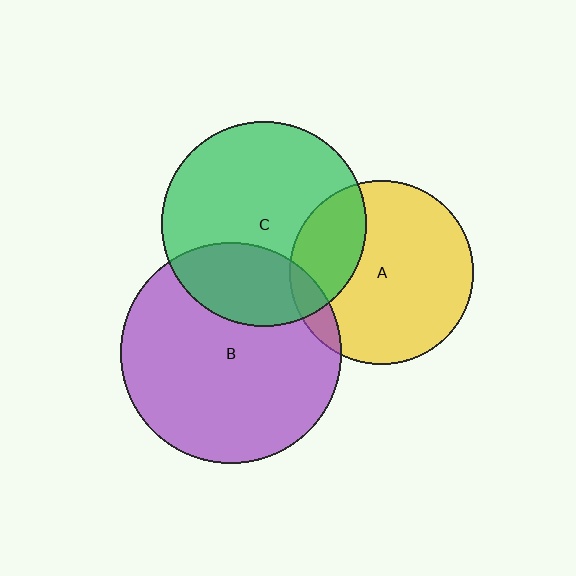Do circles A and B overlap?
Yes.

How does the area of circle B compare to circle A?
Approximately 1.4 times.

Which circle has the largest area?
Circle B (purple).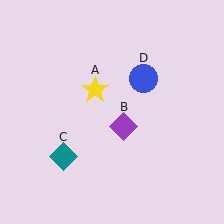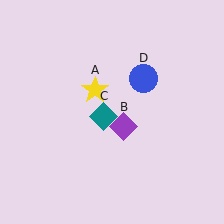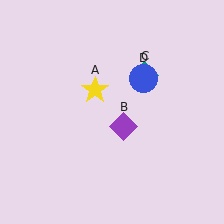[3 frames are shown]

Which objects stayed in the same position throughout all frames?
Yellow star (object A) and purple diamond (object B) and blue circle (object D) remained stationary.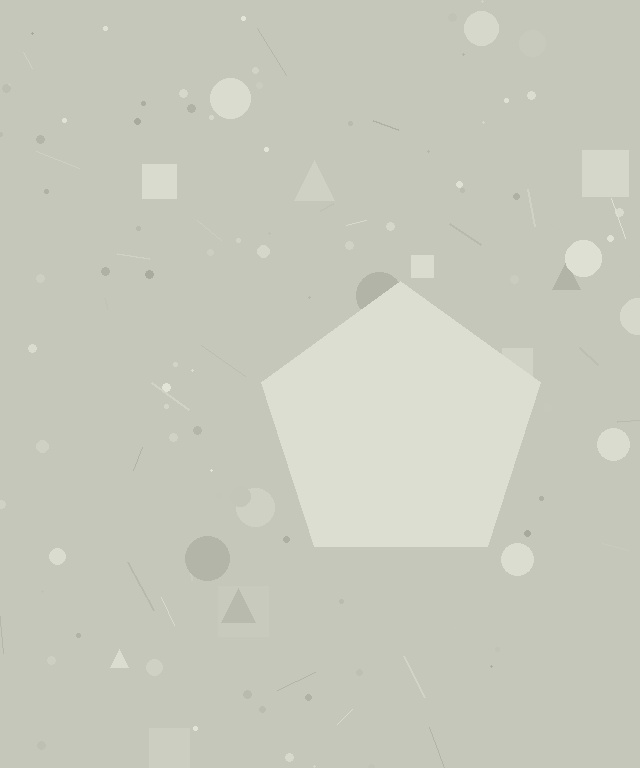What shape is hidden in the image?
A pentagon is hidden in the image.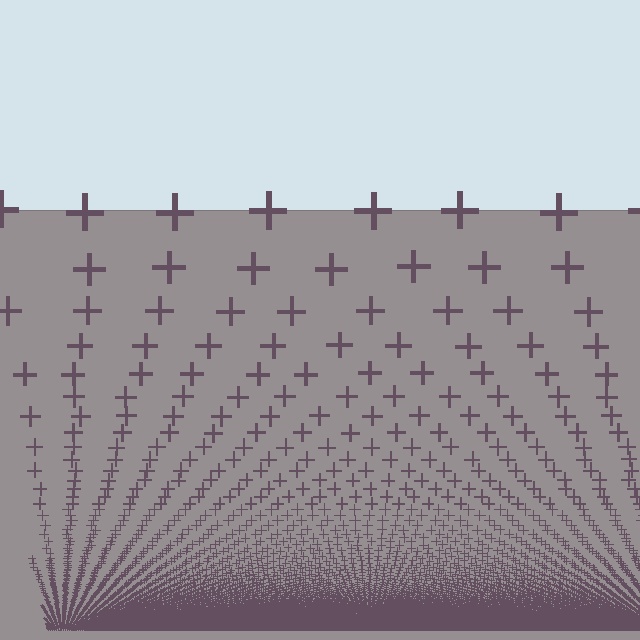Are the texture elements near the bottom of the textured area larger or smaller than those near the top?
Smaller. The gradient is inverted — elements near the bottom are smaller and denser.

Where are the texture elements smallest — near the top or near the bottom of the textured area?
Near the bottom.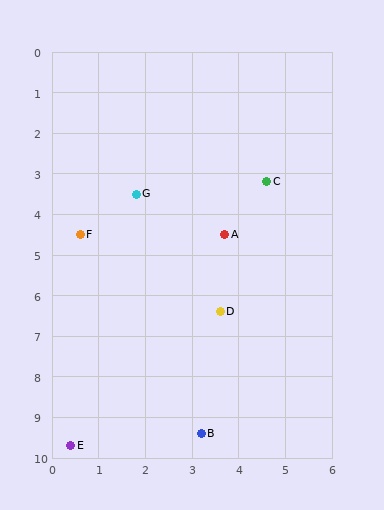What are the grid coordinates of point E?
Point E is at approximately (0.4, 9.7).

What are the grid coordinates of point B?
Point B is at approximately (3.2, 9.4).